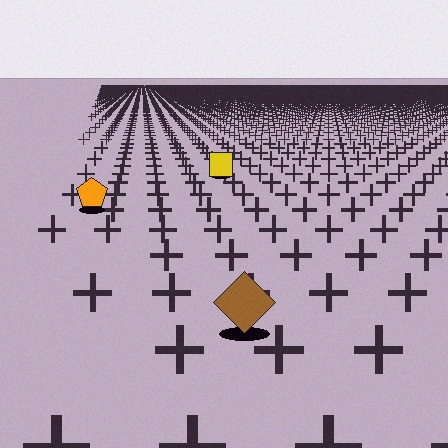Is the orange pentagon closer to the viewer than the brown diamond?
No. The brown diamond is closer — you can tell from the texture gradient: the ground texture is coarser near it.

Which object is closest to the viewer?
The brown diamond is closest. The texture marks near it are larger and more spread out.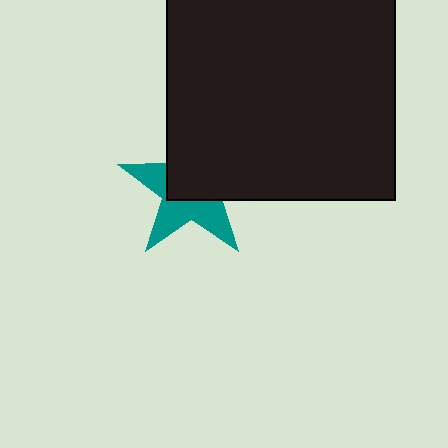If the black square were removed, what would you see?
You would see the complete teal star.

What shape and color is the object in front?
The object in front is a black square.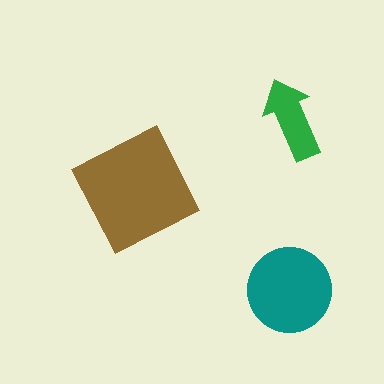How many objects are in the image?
There are 3 objects in the image.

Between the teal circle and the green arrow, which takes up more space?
The teal circle.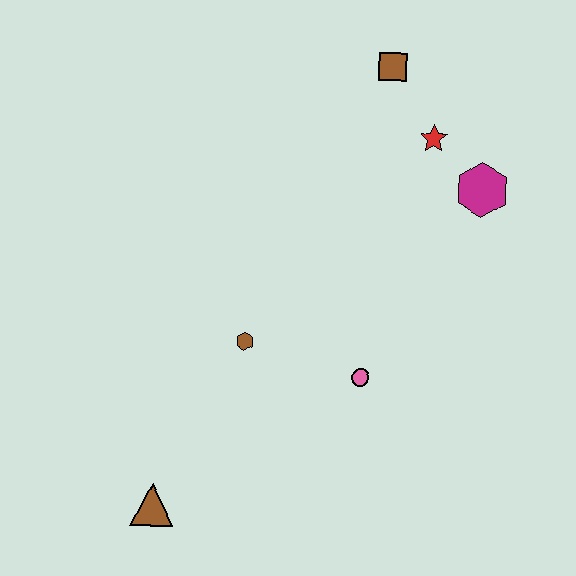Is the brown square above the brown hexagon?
Yes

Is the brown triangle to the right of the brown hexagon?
No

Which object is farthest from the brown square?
The brown triangle is farthest from the brown square.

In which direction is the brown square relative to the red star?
The brown square is above the red star.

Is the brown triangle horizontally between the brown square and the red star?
No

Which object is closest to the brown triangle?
The brown hexagon is closest to the brown triangle.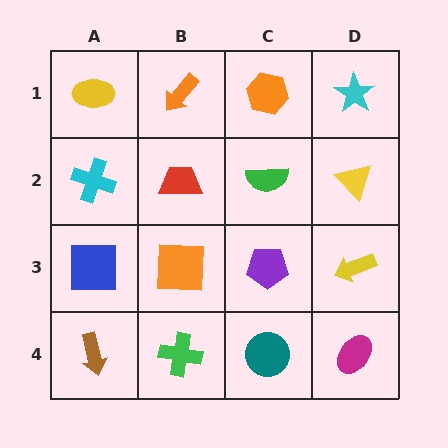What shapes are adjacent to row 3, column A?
A cyan cross (row 2, column A), a brown arrow (row 4, column A), an orange square (row 3, column B).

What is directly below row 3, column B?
A green cross.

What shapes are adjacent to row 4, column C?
A purple pentagon (row 3, column C), a green cross (row 4, column B), a magenta ellipse (row 4, column D).